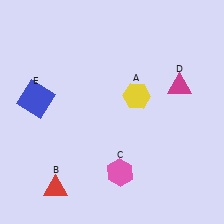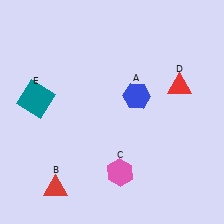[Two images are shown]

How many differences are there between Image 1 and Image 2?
There are 3 differences between the two images.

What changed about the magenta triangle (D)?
In Image 1, D is magenta. In Image 2, it changed to red.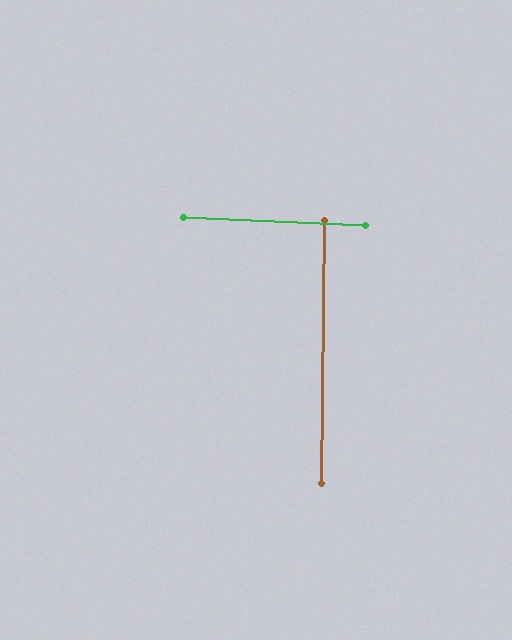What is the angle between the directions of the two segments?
Approximately 88 degrees.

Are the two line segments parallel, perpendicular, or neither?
Perpendicular — they meet at approximately 88°.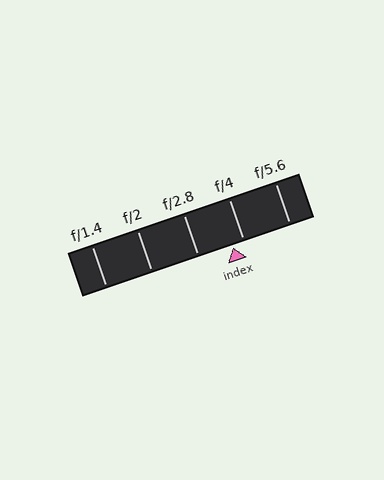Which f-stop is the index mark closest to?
The index mark is closest to f/4.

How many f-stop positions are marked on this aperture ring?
There are 5 f-stop positions marked.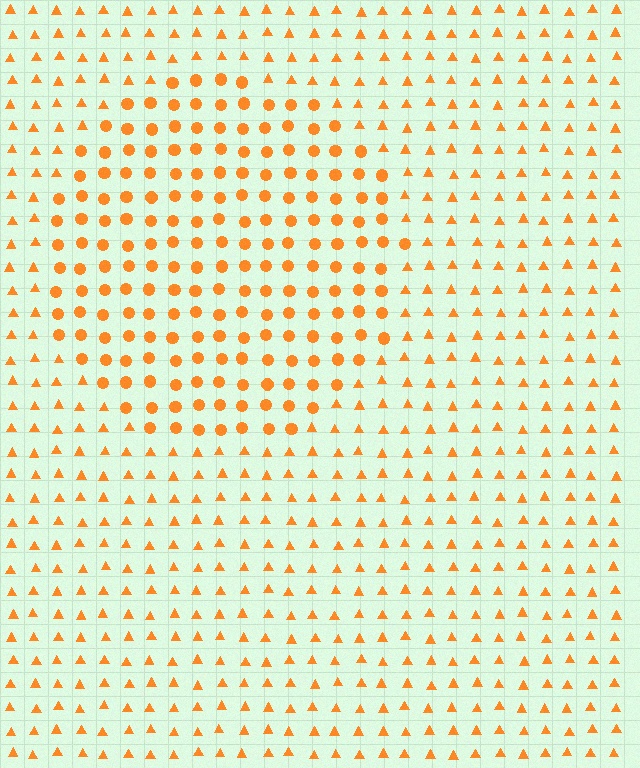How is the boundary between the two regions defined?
The boundary is defined by a change in element shape: circles inside vs. triangles outside. All elements share the same color and spacing.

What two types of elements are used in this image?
The image uses circles inside the circle region and triangles outside it.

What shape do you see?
I see a circle.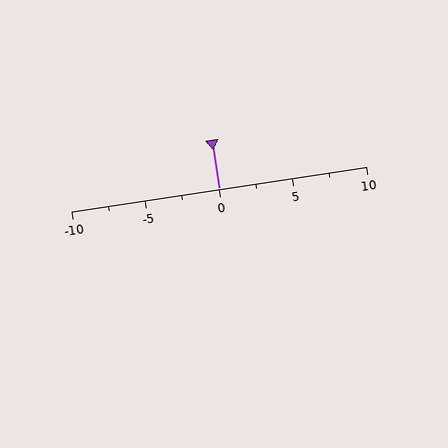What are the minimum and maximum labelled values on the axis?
The axis runs from -10 to 10.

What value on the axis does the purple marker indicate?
The marker indicates approximately 0.